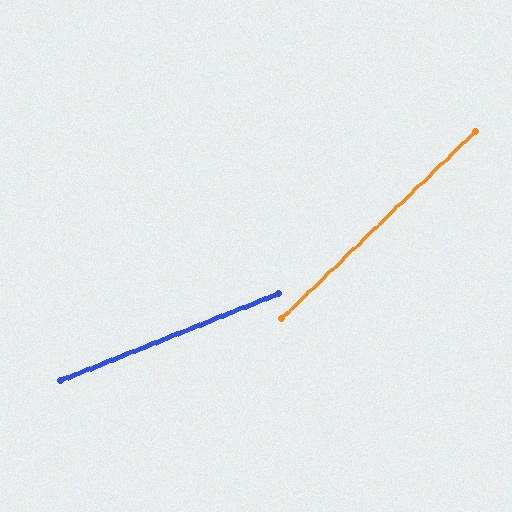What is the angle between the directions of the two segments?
Approximately 22 degrees.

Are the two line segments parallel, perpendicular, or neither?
Neither parallel nor perpendicular — they differ by about 22°.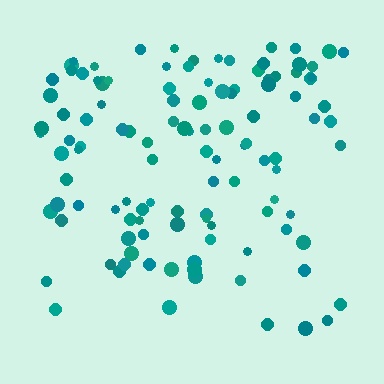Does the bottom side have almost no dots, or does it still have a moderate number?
Still a moderate number, just noticeably fewer than the top.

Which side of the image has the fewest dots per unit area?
The bottom.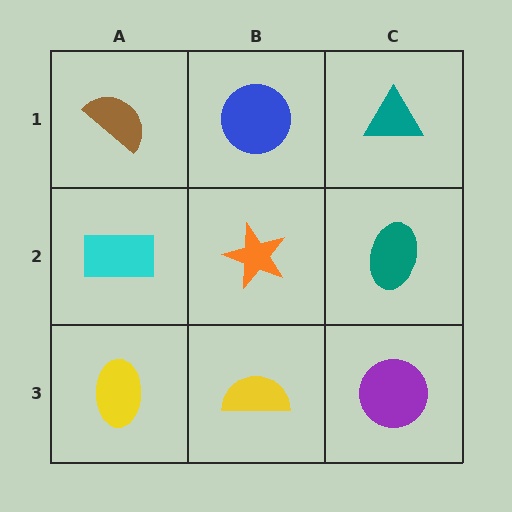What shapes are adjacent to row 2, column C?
A teal triangle (row 1, column C), a purple circle (row 3, column C), an orange star (row 2, column B).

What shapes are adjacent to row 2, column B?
A blue circle (row 1, column B), a yellow semicircle (row 3, column B), a cyan rectangle (row 2, column A), a teal ellipse (row 2, column C).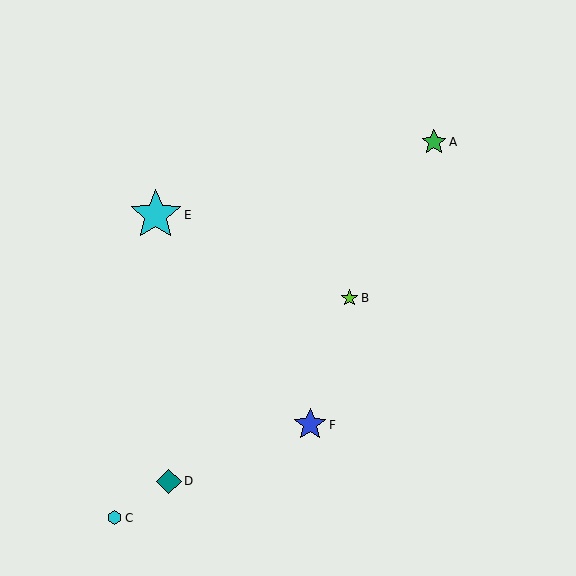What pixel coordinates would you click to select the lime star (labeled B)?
Click at (349, 298) to select the lime star B.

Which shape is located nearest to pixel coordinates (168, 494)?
The teal diamond (labeled D) at (169, 481) is nearest to that location.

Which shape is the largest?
The cyan star (labeled E) is the largest.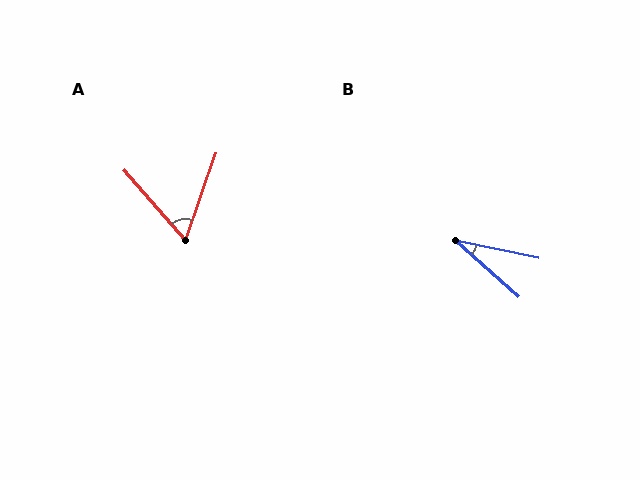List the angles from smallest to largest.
B (29°), A (60°).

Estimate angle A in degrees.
Approximately 60 degrees.